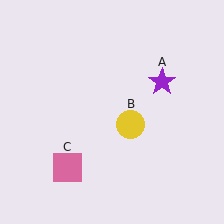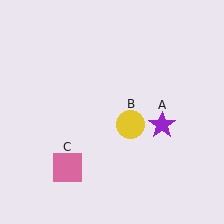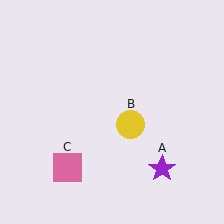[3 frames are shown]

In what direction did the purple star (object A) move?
The purple star (object A) moved down.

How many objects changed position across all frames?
1 object changed position: purple star (object A).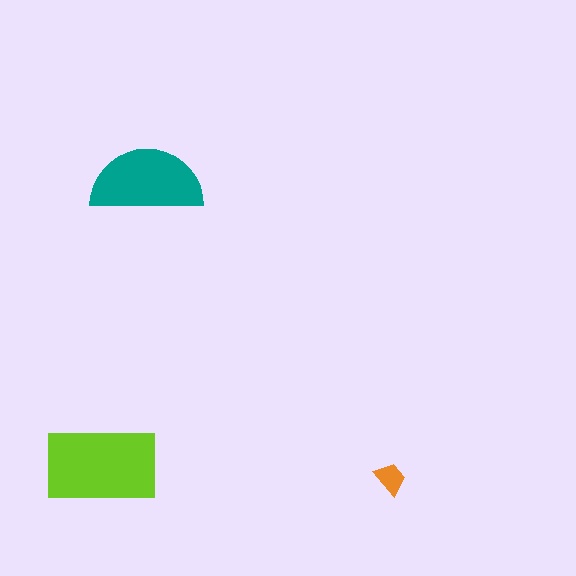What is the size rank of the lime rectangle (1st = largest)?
1st.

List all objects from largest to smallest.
The lime rectangle, the teal semicircle, the orange trapezoid.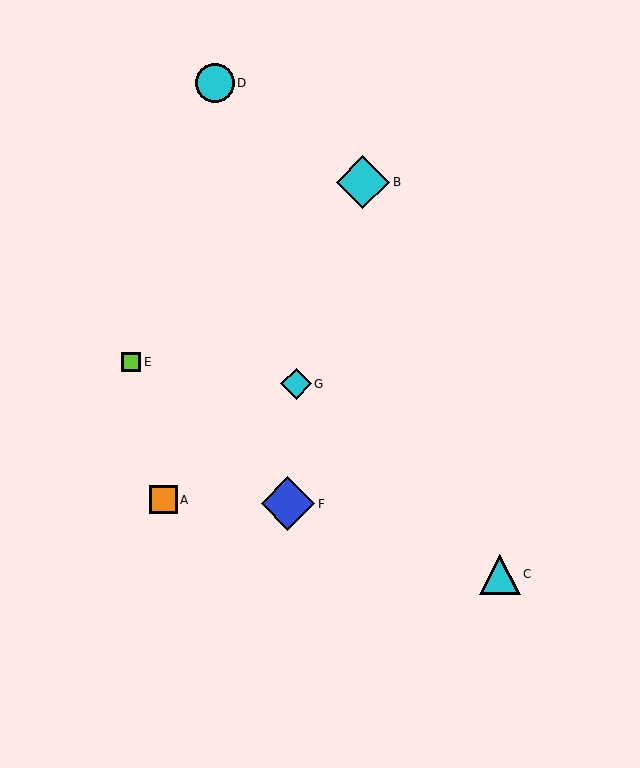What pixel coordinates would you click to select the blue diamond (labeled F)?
Click at (288, 504) to select the blue diamond F.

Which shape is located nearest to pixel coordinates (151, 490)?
The orange square (labeled A) at (163, 500) is nearest to that location.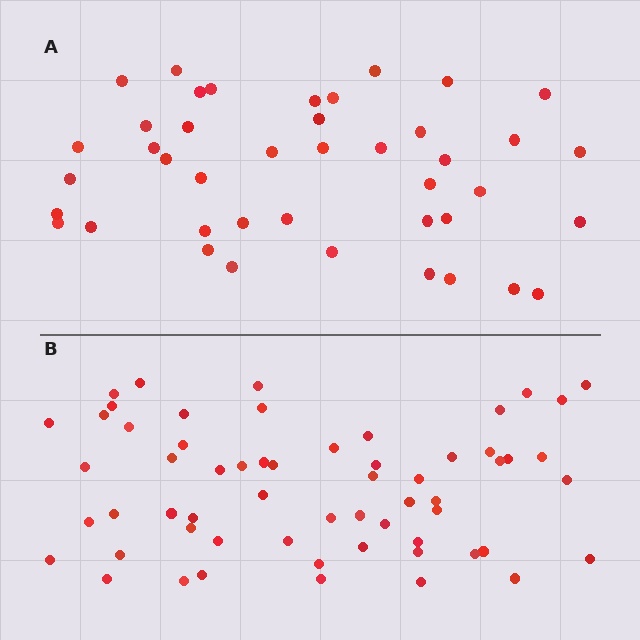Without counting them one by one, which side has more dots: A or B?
Region B (the bottom region) has more dots.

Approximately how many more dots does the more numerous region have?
Region B has approximately 20 more dots than region A.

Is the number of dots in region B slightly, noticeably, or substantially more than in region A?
Region B has noticeably more, but not dramatically so. The ratio is roughly 1.4 to 1.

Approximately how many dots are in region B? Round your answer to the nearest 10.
About 60 dots.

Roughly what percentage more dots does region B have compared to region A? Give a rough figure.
About 45% more.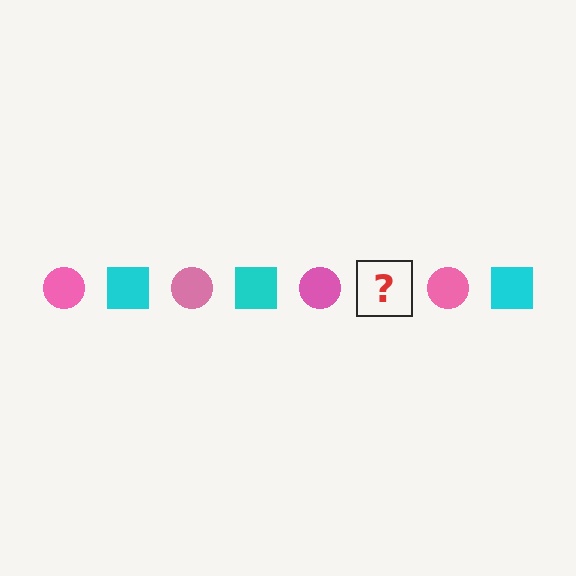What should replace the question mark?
The question mark should be replaced with a cyan square.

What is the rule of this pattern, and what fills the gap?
The rule is that the pattern alternates between pink circle and cyan square. The gap should be filled with a cyan square.